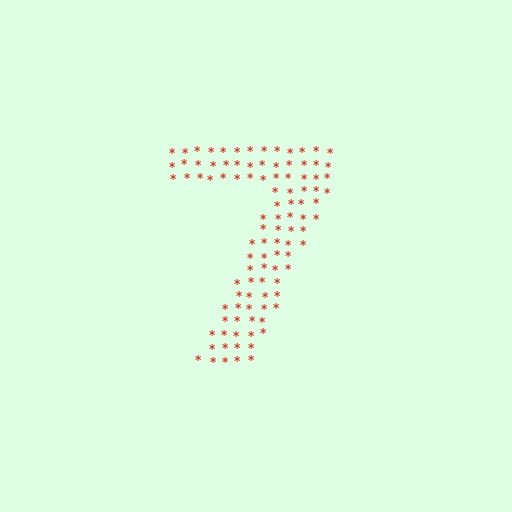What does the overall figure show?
The overall figure shows the digit 7.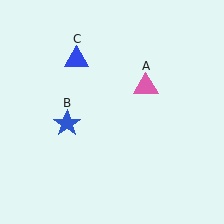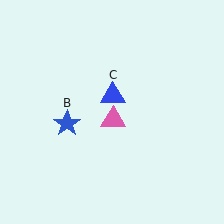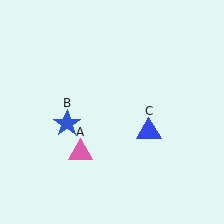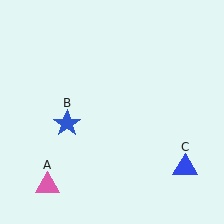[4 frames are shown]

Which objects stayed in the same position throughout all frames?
Blue star (object B) remained stationary.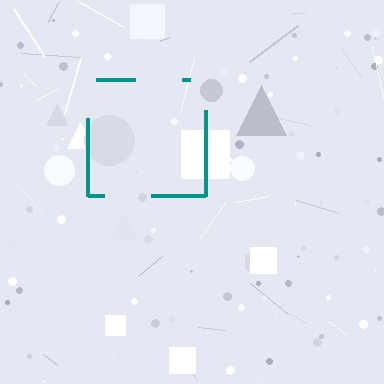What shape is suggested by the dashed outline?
The dashed outline suggests a square.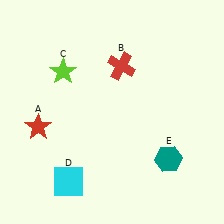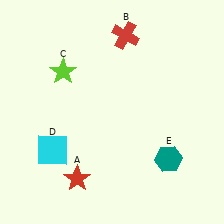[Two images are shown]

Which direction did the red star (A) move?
The red star (A) moved down.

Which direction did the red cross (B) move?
The red cross (B) moved up.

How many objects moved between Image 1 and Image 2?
3 objects moved between the two images.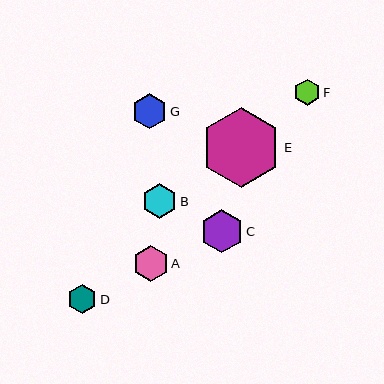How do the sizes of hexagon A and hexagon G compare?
Hexagon A and hexagon G are approximately the same size.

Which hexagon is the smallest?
Hexagon F is the smallest with a size of approximately 26 pixels.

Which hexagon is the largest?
Hexagon E is the largest with a size of approximately 79 pixels.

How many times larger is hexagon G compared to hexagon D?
Hexagon G is approximately 1.2 times the size of hexagon D.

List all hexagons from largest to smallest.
From largest to smallest: E, C, A, B, G, D, F.